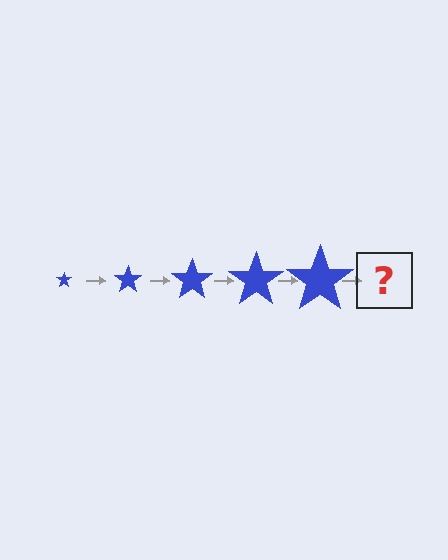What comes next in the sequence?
The next element should be a blue star, larger than the previous one.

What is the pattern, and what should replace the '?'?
The pattern is that the star gets progressively larger each step. The '?' should be a blue star, larger than the previous one.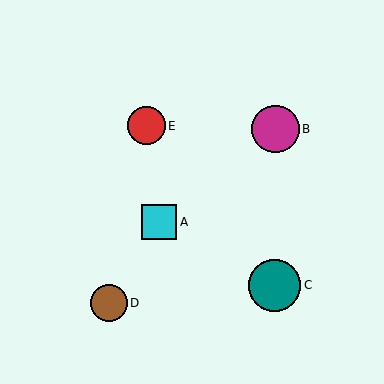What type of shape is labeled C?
Shape C is a teal circle.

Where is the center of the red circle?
The center of the red circle is at (146, 126).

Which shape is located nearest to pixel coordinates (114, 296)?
The brown circle (labeled D) at (109, 303) is nearest to that location.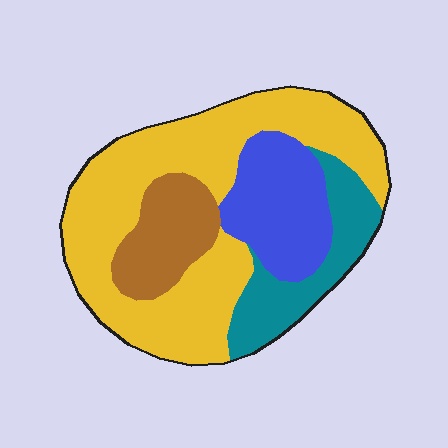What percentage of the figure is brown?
Brown takes up less than a sixth of the figure.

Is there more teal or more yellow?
Yellow.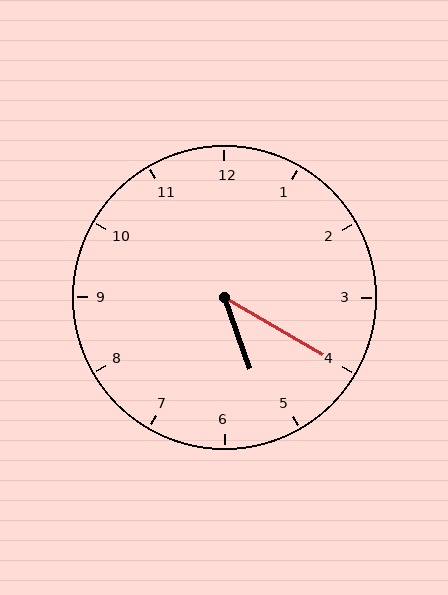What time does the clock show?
5:20.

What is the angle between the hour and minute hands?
Approximately 40 degrees.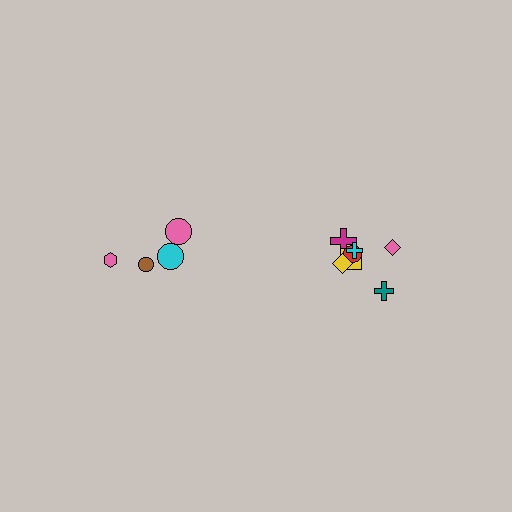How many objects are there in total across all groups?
There are 11 objects.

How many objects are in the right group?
There are 7 objects.